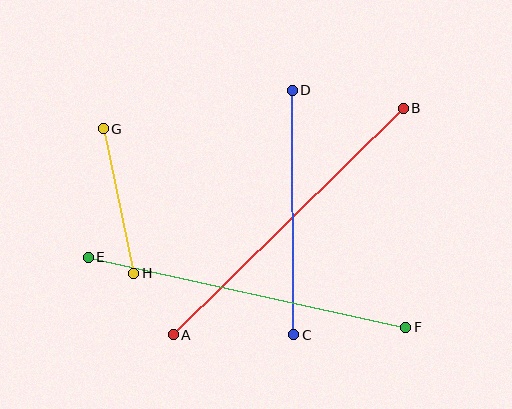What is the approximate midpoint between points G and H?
The midpoint is at approximately (119, 201) pixels.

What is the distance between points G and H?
The distance is approximately 148 pixels.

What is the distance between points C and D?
The distance is approximately 245 pixels.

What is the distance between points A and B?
The distance is approximately 323 pixels.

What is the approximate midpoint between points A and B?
The midpoint is at approximately (288, 222) pixels.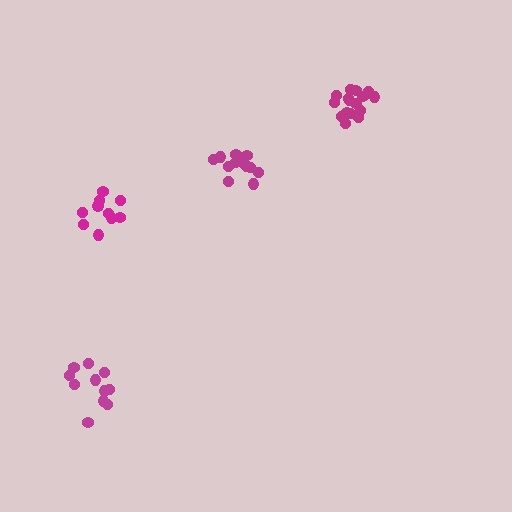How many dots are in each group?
Group 1: 12 dots, Group 2: 11 dots, Group 3: 16 dots, Group 4: 10 dots (49 total).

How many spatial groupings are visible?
There are 4 spatial groupings.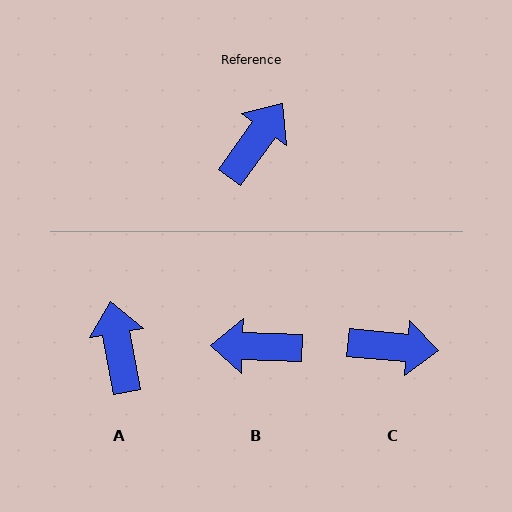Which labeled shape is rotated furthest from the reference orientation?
B, about 124 degrees away.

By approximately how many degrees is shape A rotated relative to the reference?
Approximately 46 degrees counter-clockwise.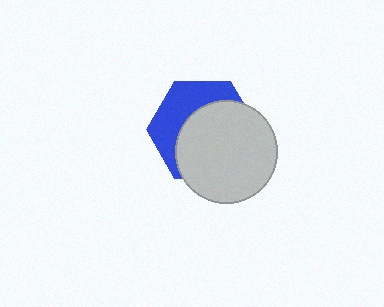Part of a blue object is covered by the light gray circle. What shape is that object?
It is a hexagon.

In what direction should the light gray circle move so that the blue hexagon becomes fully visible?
The light gray circle should move toward the lower-right. That is the shortest direction to clear the overlap and leave the blue hexagon fully visible.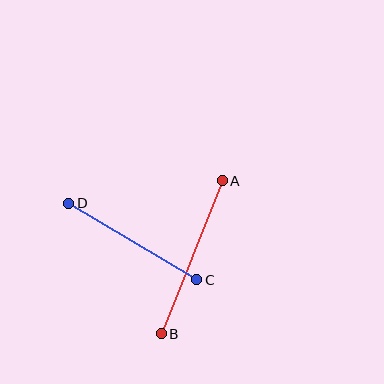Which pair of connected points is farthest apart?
Points A and B are farthest apart.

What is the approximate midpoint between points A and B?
The midpoint is at approximately (192, 257) pixels.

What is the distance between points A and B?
The distance is approximately 165 pixels.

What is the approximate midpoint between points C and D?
The midpoint is at approximately (133, 241) pixels.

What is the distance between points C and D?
The distance is approximately 149 pixels.